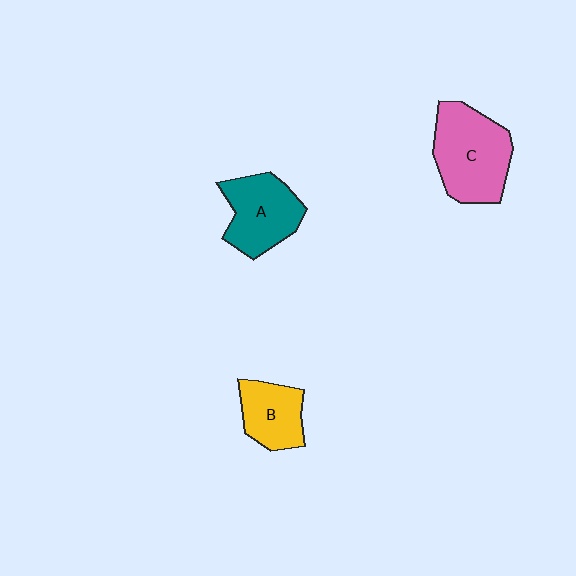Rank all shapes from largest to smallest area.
From largest to smallest: C (pink), A (teal), B (yellow).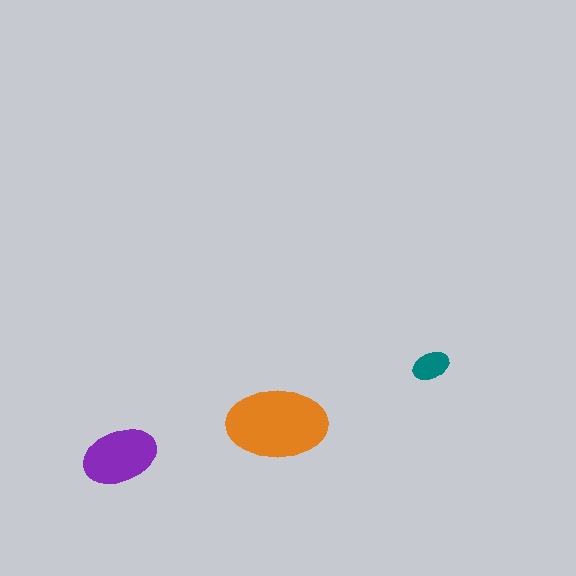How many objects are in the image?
There are 3 objects in the image.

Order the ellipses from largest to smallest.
the orange one, the purple one, the teal one.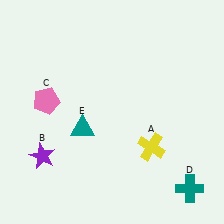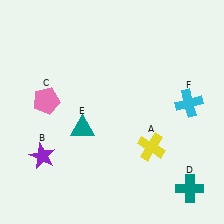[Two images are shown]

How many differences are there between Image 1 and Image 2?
There is 1 difference between the two images.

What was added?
A cyan cross (F) was added in Image 2.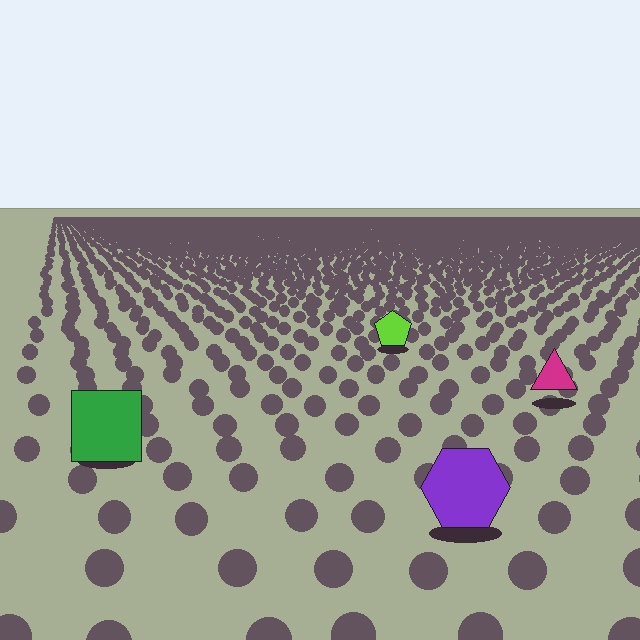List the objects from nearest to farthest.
From nearest to farthest: the purple hexagon, the green square, the magenta triangle, the lime pentagon.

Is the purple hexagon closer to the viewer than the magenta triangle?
Yes. The purple hexagon is closer — you can tell from the texture gradient: the ground texture is coarser near it.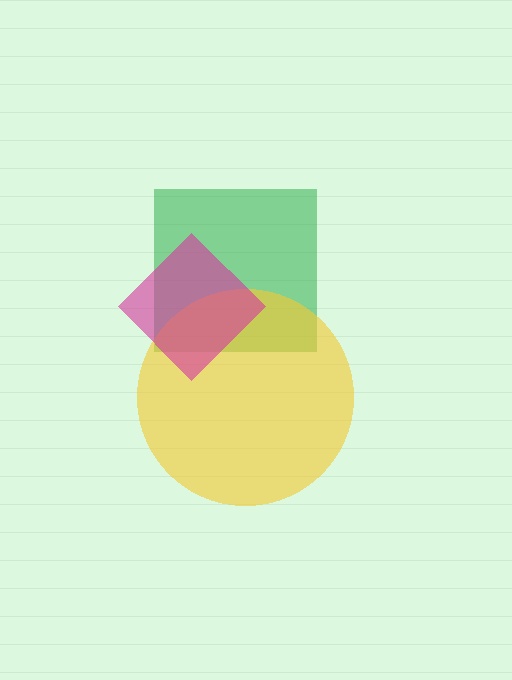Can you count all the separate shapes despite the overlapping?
Yes, there are 3 separate shapes.